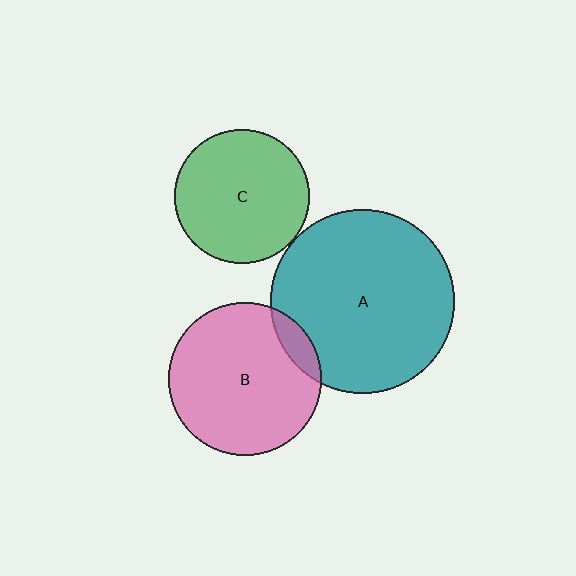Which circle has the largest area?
Circle A (teal).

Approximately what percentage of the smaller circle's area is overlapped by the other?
Approximately 10%.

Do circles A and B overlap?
Yes.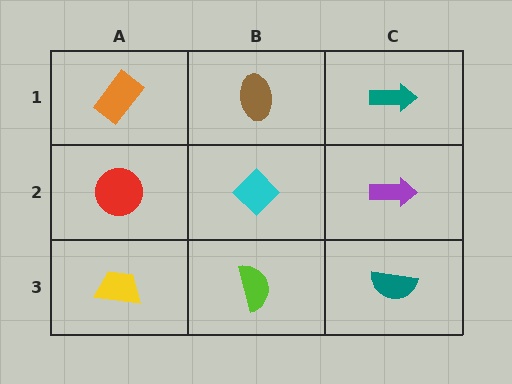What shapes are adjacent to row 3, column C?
A purple arrow (row 2, column C), a lime semicircle (row 3, column B).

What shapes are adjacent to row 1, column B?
A cyan diamond (row 2, column B), an orange rectangle (row 1, column A), a teal arrow (row 1, column C).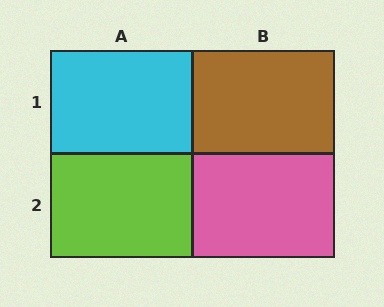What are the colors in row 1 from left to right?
Cyan, brown.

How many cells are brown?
1 cell is brown.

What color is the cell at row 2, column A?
Lime.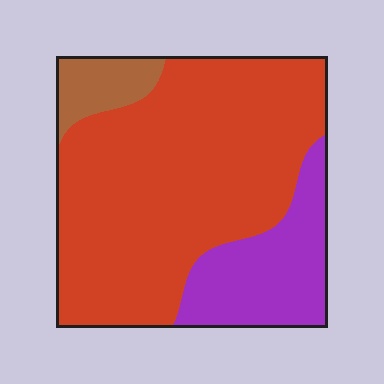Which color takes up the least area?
Brown, at roughly 10%.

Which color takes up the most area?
Red, at roughly 70%.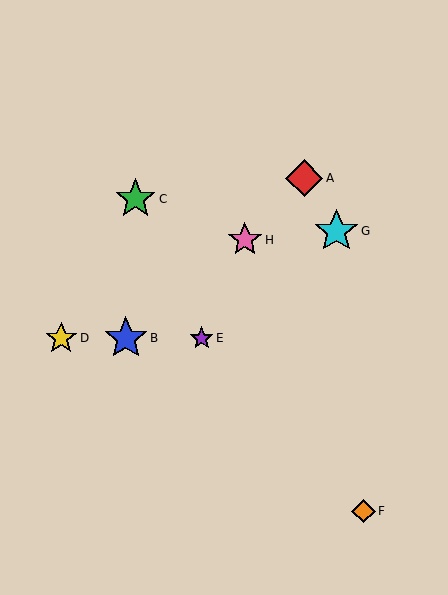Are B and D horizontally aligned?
Yes, both are at y≈338.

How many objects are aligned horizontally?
3 objects (B, D, E) are aligned horizontally.